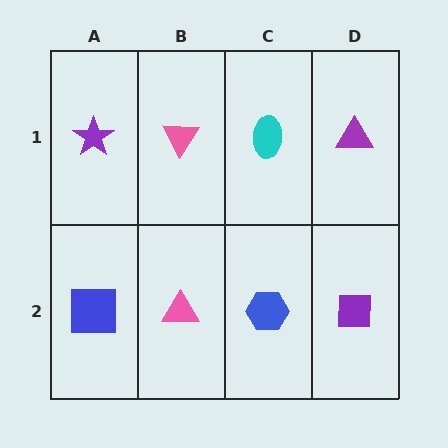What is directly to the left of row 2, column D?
A blue hexagon.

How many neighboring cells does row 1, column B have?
3.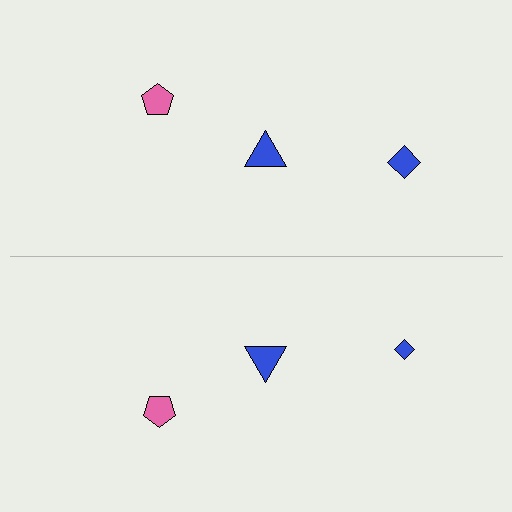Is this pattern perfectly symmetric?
No, the pattern is not perfectly symmetric. The blue diamond on the bottom side has a different size than its mirror counterpart.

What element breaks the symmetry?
The blue diamond on the bottom side has a different size than its mirror counterpart.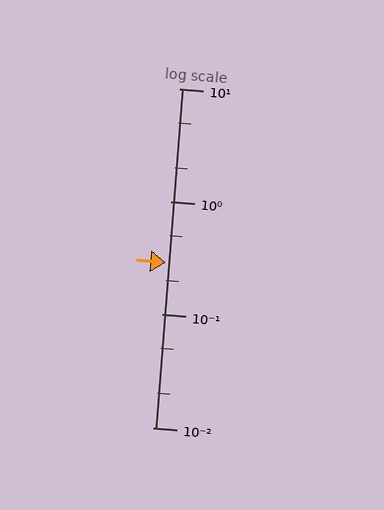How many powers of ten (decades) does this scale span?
The scale spans 3 decades, from 0.01 to 10.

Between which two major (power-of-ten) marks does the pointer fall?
The pointer is between 0.1 and 1.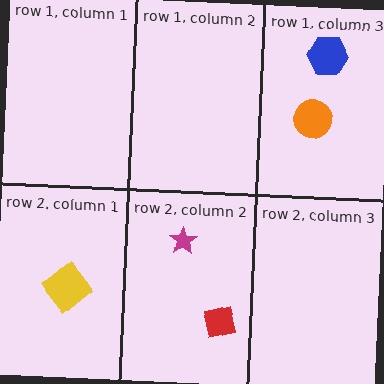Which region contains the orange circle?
The row 1, column 3 region.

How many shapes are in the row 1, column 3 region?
2.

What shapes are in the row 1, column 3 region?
The blue hexagon, the orange circle.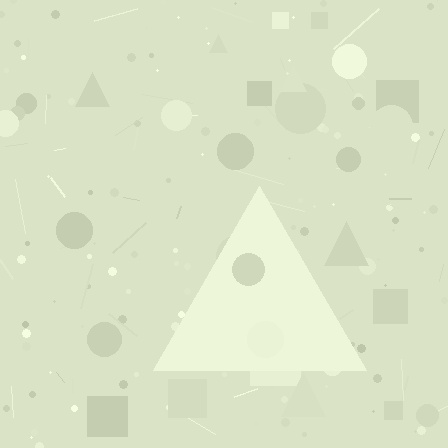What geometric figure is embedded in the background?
A triangle is embedded in the background.